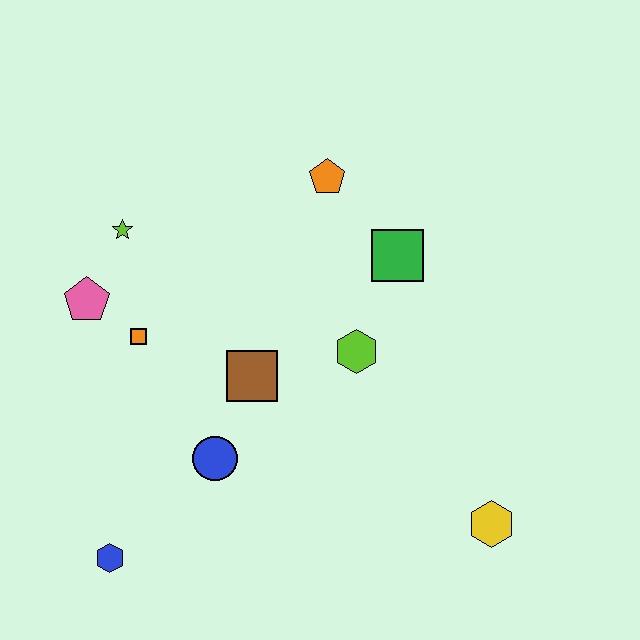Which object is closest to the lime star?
The pink pentagon is closest to the lime star.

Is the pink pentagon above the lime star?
No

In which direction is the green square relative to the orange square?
The green square is to the right of the orange square.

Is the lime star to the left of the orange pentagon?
Yes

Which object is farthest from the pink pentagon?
The yellow hexagon is farthest from the pink pentagon.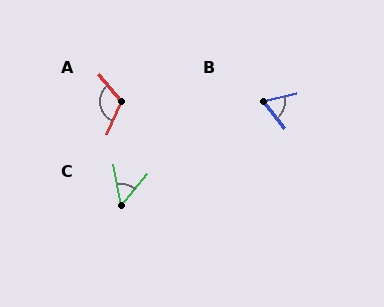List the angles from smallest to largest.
C (50°), B (67°), A (117°).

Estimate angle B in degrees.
Approximately 67 degrees.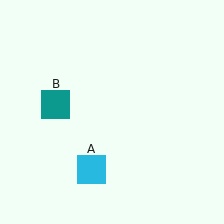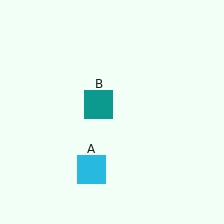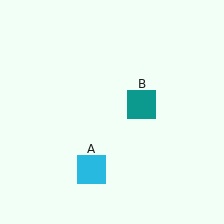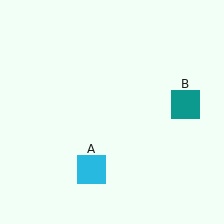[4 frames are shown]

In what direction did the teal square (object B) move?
The teal square (object B) moved right.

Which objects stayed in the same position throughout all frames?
Cyan square (object A) remained stationary.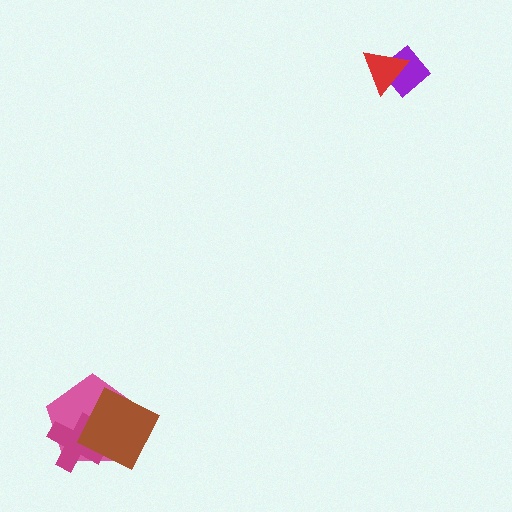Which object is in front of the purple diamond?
The red triangle is in front of the purple diamond.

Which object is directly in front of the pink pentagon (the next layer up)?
The magenta cross is directly in front of the pink pentagon.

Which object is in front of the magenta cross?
The brown diamond is in front of the magenta cross.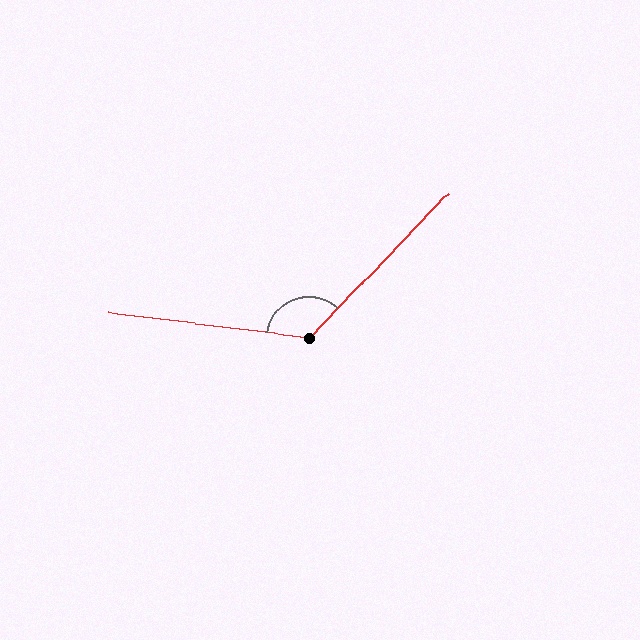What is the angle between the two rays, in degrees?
Approximately 127 degrees.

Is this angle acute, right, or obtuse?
It is obtuse.